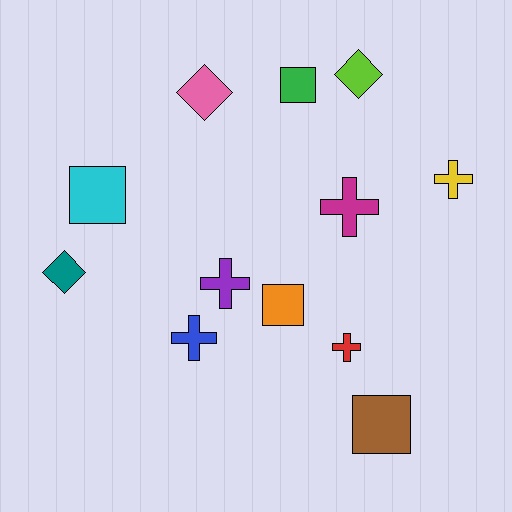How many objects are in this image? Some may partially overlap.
There are 12 objects.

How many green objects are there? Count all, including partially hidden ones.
There is 1 green object.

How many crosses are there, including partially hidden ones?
There are 5 crosses.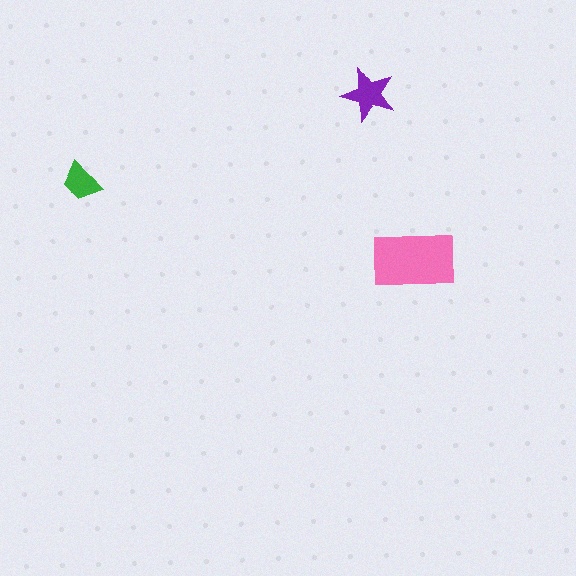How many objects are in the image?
There are 3 objects in the image.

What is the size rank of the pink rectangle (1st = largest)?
1st.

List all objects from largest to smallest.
The pink rectangle, the purple star, the green trapezoid.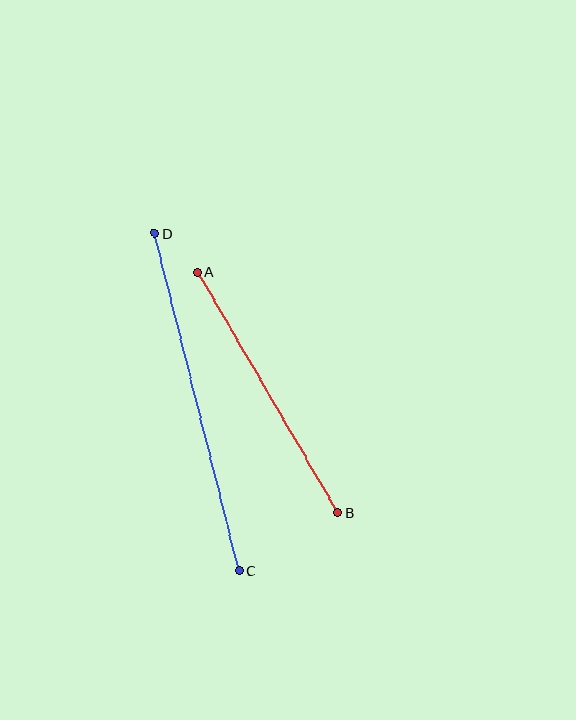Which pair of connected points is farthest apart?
Points C and D are farthest apart.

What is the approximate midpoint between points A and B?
The midpoint is at approximately (268, 392) pixels.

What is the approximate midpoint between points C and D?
The midpoint is at approximately (197, 402) pixels.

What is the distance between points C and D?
The distance is approximately 347 pixels.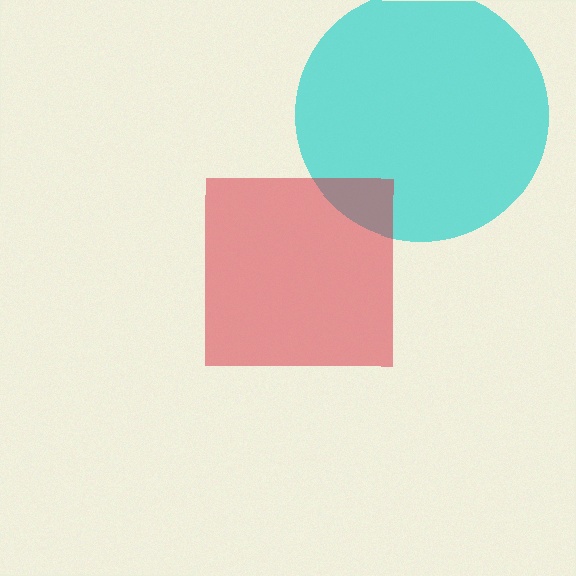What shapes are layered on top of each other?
The layered shapes are: a cyan circle, a red square.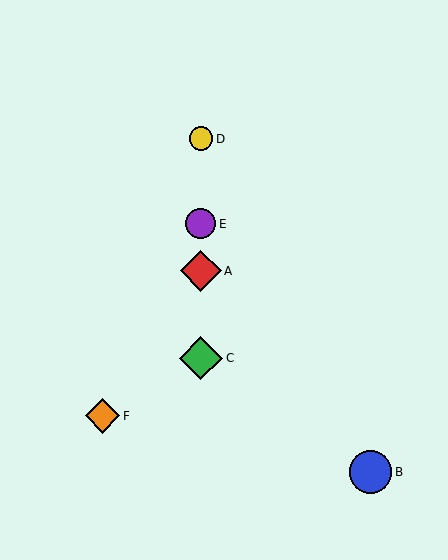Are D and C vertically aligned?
Yes, both are at x≈201.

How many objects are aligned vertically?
4 objects (A, C, D, E) are aligned vertically.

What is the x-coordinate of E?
Object E is at x≈201.